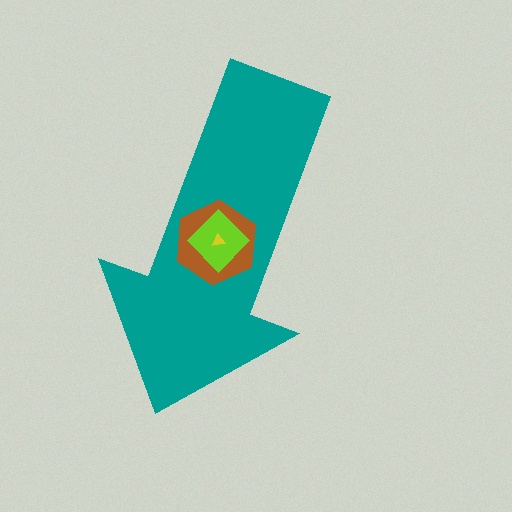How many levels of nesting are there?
4.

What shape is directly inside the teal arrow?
The brown hexagon.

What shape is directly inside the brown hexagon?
The lime diamond.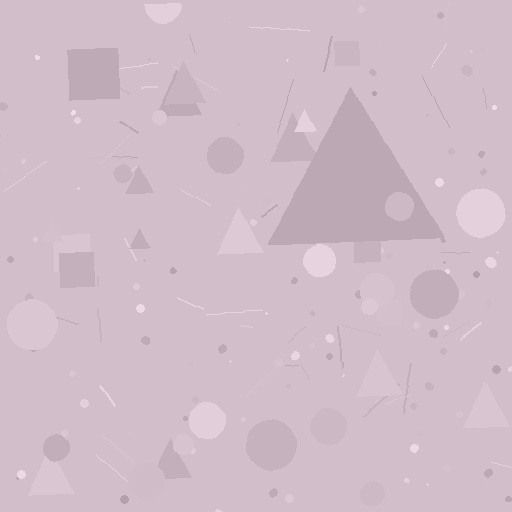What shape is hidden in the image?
A triangle is hidden in the image.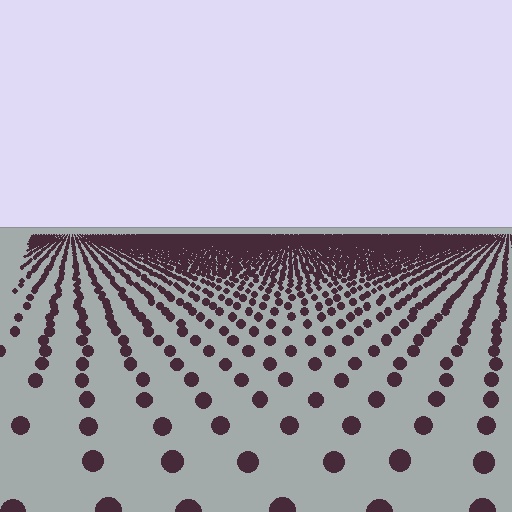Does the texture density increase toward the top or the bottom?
Density increases toward the top.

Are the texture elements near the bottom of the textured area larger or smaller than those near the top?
Larger. Near the bottom, elements are closer to the viewer and appear at a bigger on-screen size.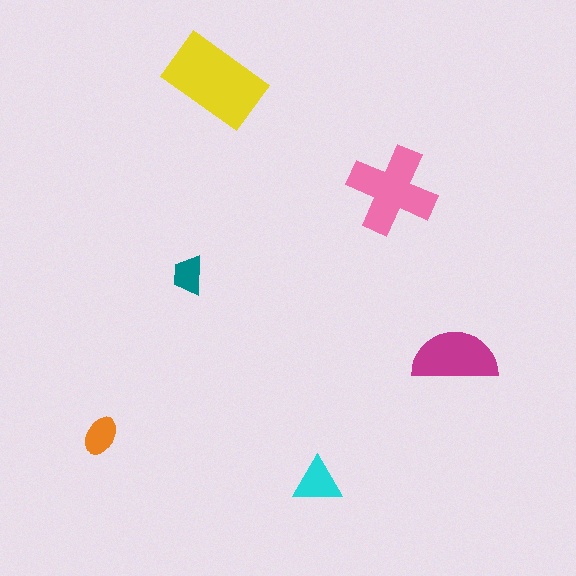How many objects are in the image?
There are 6 objects in the image.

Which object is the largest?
The yellow rectangle.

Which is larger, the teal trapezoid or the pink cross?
The pink cross.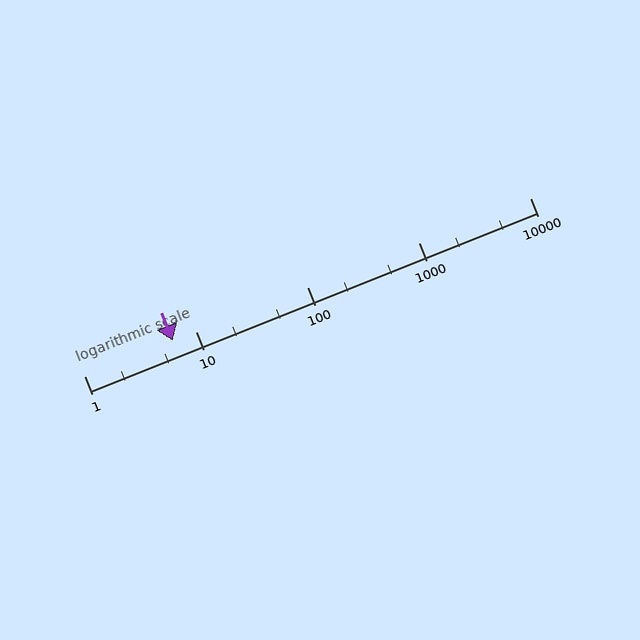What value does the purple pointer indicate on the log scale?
The pointer indicates approximately 6.3.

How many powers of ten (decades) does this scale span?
The scale spans 4 decades, from 1 to 10000.